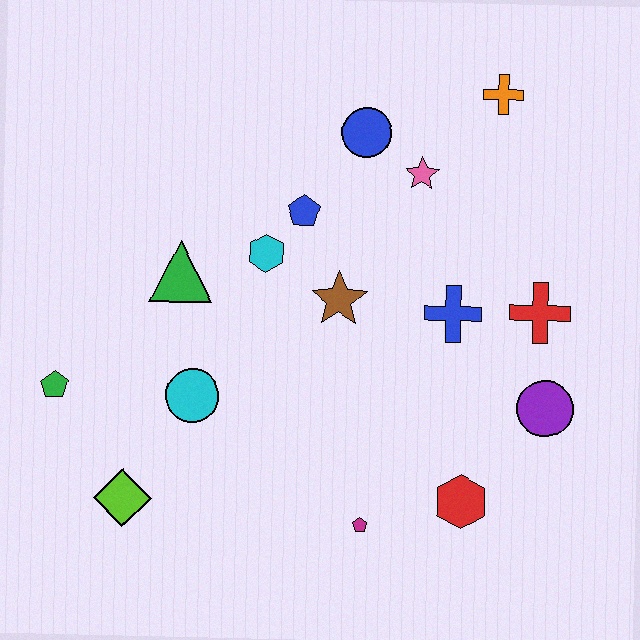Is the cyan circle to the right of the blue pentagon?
No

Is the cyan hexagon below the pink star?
Yes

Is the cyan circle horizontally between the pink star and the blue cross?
No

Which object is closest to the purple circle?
The red cross is closest to the purple circle.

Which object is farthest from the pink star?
The lime diamond is farthest from the pink star.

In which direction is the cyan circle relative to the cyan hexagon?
The cyan circle is below the cyan hexagon.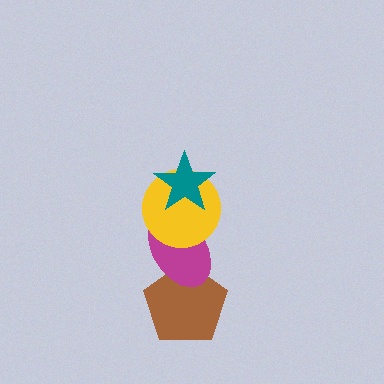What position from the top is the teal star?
The teal star is 1st from the top.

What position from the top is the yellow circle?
The yellow circle is 2nd from the top.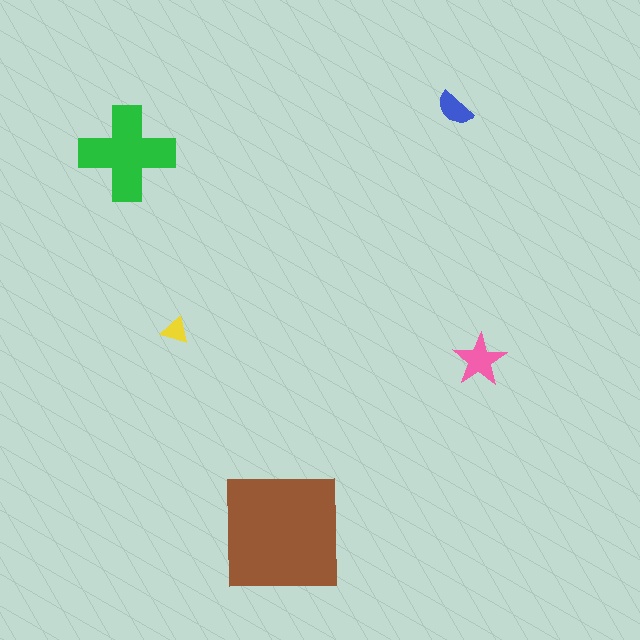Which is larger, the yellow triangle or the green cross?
The green cross.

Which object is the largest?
The brown square.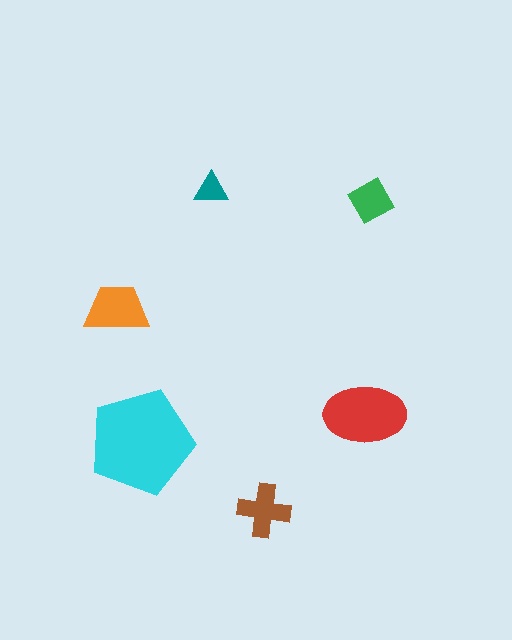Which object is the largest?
The cyan pentagon.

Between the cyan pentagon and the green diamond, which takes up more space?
The cyan pentagon.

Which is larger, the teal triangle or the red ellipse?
The red ellipse.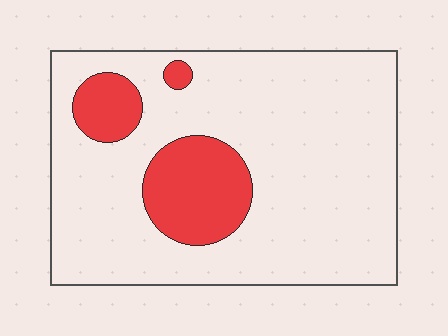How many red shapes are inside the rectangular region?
3.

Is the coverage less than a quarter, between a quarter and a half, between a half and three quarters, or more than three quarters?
Less than a quarter.